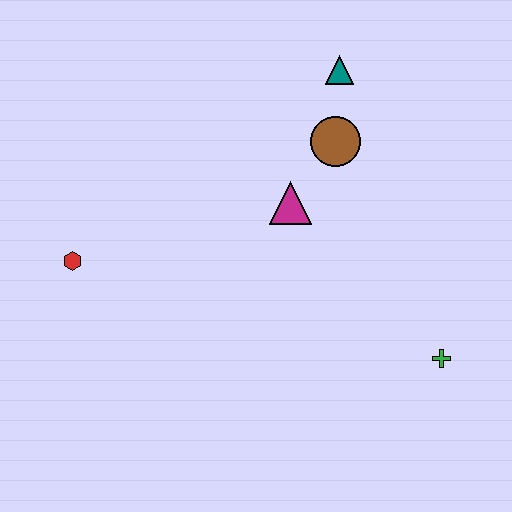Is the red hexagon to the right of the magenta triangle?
No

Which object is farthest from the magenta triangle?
The red hexagon is farthest from the magenta triangle.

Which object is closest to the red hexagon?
The magenta triangle is closest to the red hexagon.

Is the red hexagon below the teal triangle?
Yes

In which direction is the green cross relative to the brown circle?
The green cross is below the brown circle.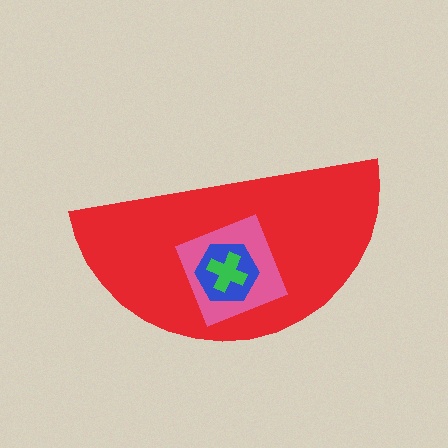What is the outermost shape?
The red semicircle.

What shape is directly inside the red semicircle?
The pink square.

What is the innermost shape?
The green cross.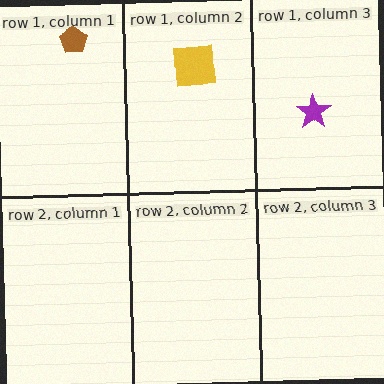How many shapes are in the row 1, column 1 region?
1.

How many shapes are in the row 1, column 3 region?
1.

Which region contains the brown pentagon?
The row 1, column 1 region.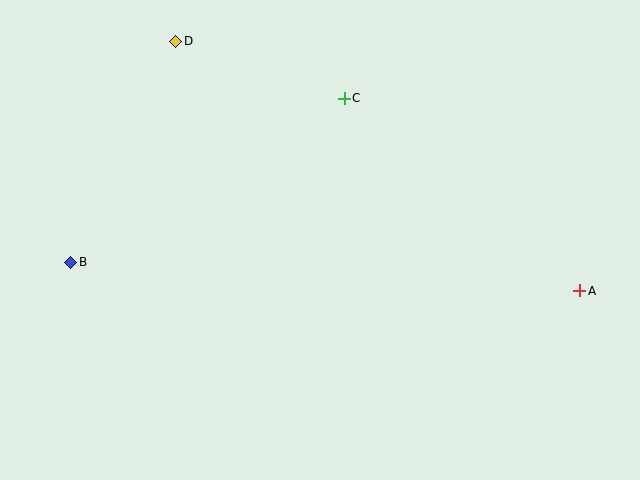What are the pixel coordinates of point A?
Point A is at (580, 291).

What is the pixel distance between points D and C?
The distance between D and C is 178 pixels.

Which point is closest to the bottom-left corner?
Point B is closest to the bottom-left corner.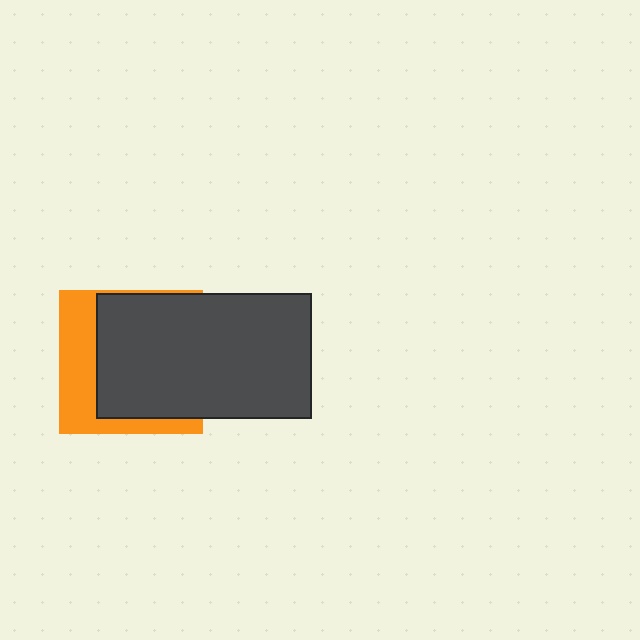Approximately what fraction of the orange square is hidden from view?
Roughly 66% of the orange square is hidden behind the dark gray rectangle.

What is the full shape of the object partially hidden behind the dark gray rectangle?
The partially hidden object is an orange square.